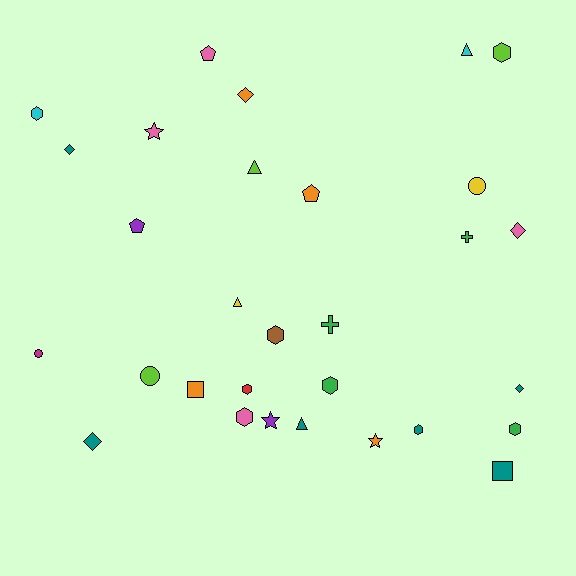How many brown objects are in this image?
There is 1 brown object.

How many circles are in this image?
There are 3 circles.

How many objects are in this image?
There are 30 objects.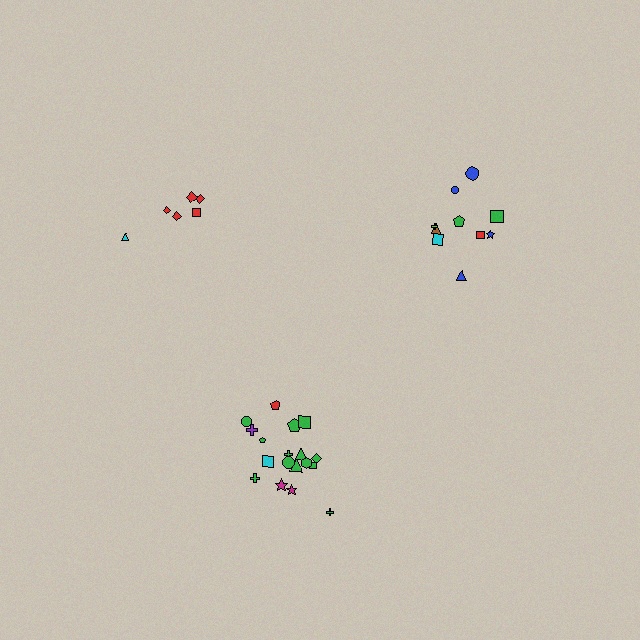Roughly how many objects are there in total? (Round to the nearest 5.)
Roughly 35 objects in total.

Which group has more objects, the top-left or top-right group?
The top-right group.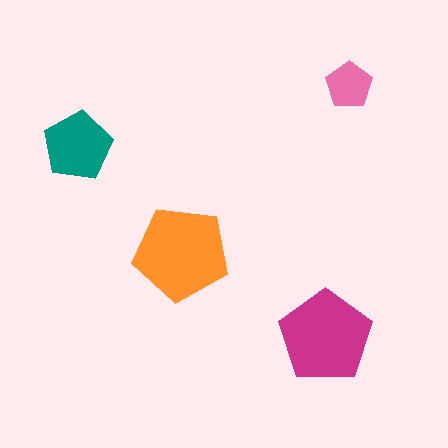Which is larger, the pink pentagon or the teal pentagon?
The teal one.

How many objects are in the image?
There are 4 objects in the image.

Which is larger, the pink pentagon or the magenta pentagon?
The magenta one.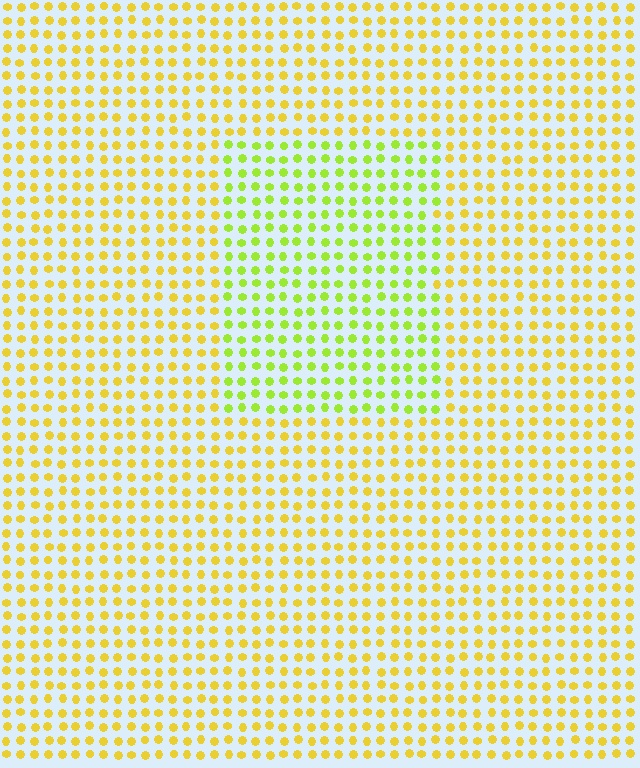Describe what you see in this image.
The image is filled with small yellow elements in a uniform arrangement. A rectangle-shaped region is visible where the elements are tinted to a slightly different hue, forming a subtle color boundary.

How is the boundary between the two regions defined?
The boundary is defined purely by a slight shift in hue (about 34 degrees). Spacing, size, and orientation are identical on both sides.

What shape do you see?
I see a rectangle.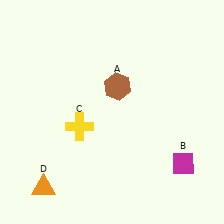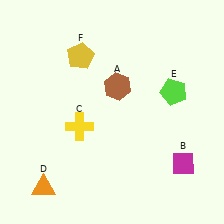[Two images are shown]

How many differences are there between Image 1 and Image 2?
There are 2 differences between the two images.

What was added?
A lime pentagon (E), a yellow pentagon (F) were added in Image 2.